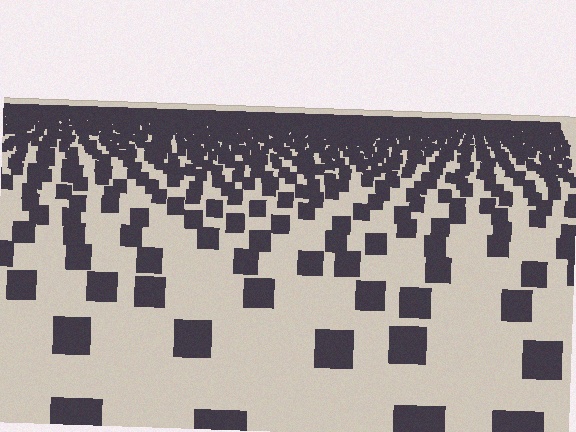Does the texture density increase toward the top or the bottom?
Density increases toward the top.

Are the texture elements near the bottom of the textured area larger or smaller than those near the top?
Larger. Near the bottom, elements are closer to the viewer and appear at a bigger on-screen size.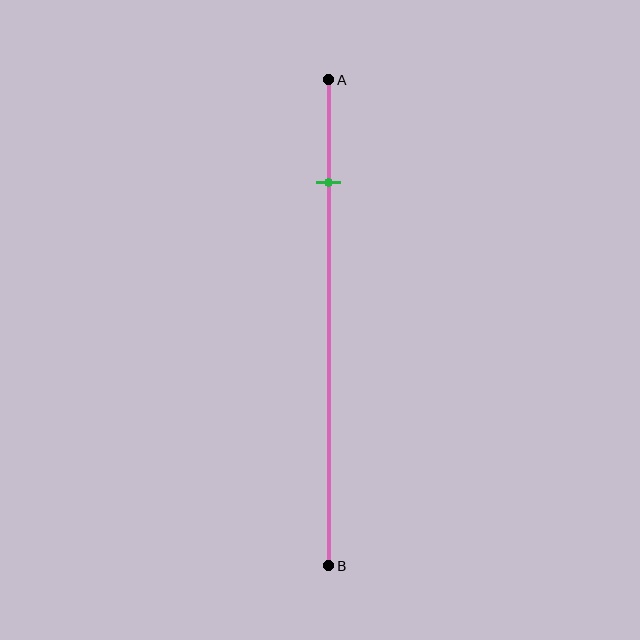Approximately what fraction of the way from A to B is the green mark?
The green mark is approximately 20% of the way from A to B.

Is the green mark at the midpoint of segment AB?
No, the mark is at about 20% from A, not at the 50% midpoint.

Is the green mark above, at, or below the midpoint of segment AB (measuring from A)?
The green mark is above the midpoint of segment AB.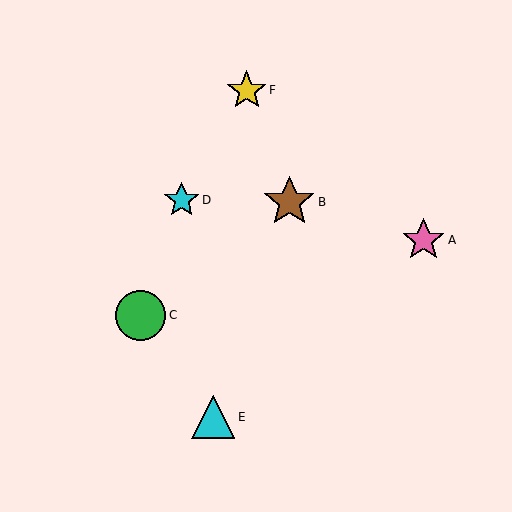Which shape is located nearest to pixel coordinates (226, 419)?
The cyan triangle (labeled E) at (213, 417) is nearest to that location.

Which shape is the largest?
The brown star (labeled B) is the largest.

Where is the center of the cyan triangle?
The center of the cyan triangle is at (213, 417).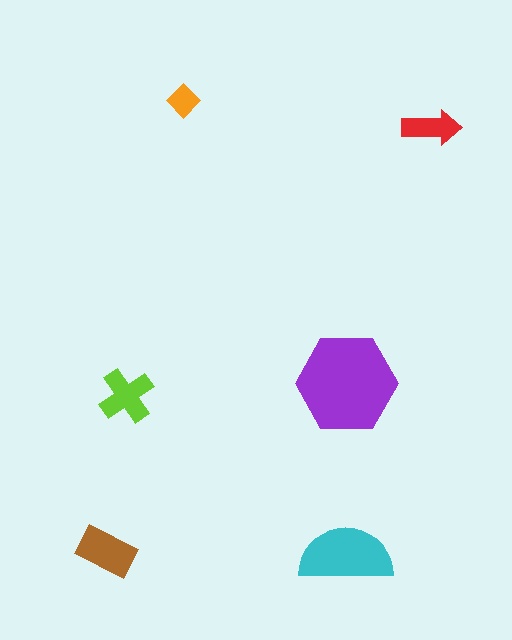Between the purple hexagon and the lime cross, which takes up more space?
The purple hexagon.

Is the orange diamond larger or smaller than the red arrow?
Smaller.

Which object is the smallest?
The orange diamond.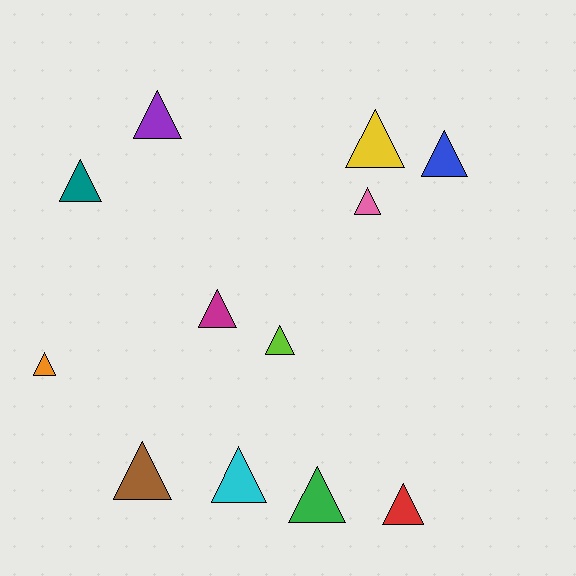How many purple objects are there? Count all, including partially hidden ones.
There is 1 purple object.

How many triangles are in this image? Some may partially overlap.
There are 12 triangles.